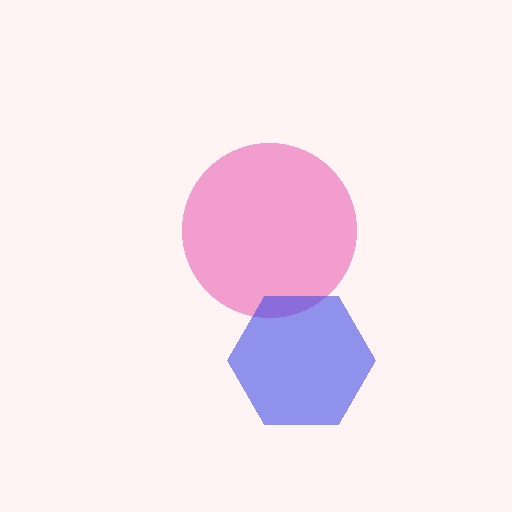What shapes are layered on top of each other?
The layered shapes are: a pink circle, a blue hexagon.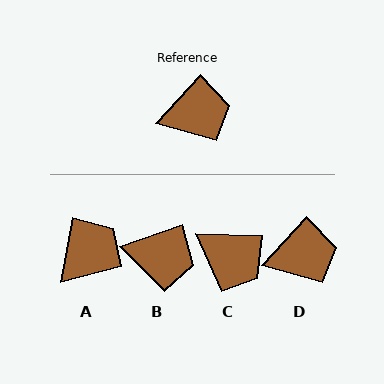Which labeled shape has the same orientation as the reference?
D.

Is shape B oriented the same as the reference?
No, it is off by about 28 degrees.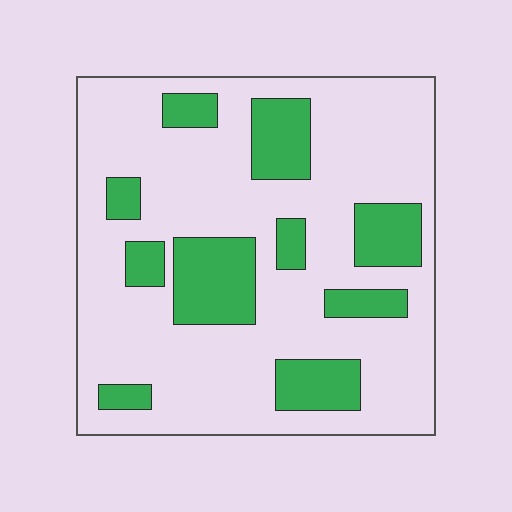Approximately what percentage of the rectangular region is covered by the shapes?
Approximately 25%.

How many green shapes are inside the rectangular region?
10.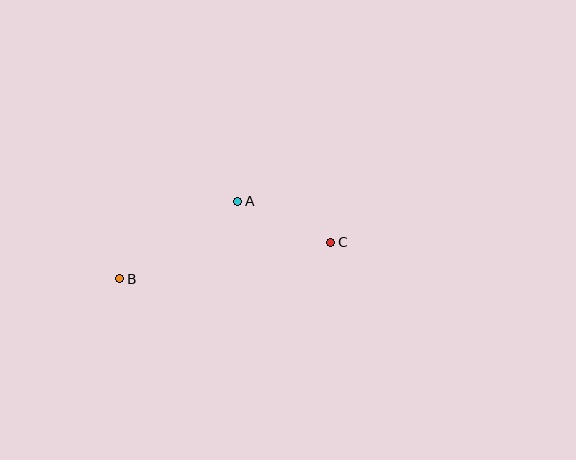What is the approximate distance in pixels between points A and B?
The distance between A and B is approximately 141 pixels.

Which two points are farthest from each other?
Points B and C are farthest from each other.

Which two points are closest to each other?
Points A and C are closest to each other.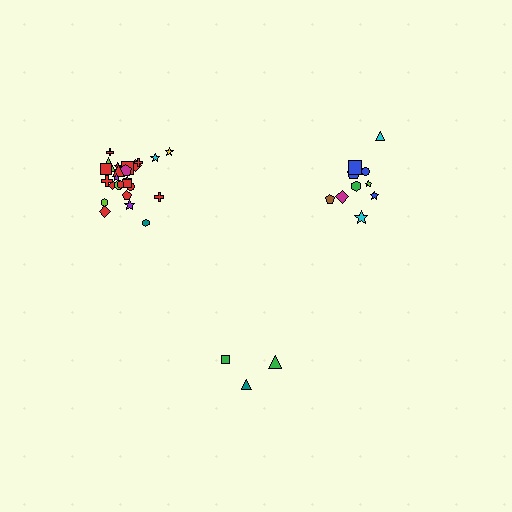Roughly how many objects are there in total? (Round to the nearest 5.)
Roughly 40 objects in total.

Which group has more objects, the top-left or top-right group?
The top-left group.